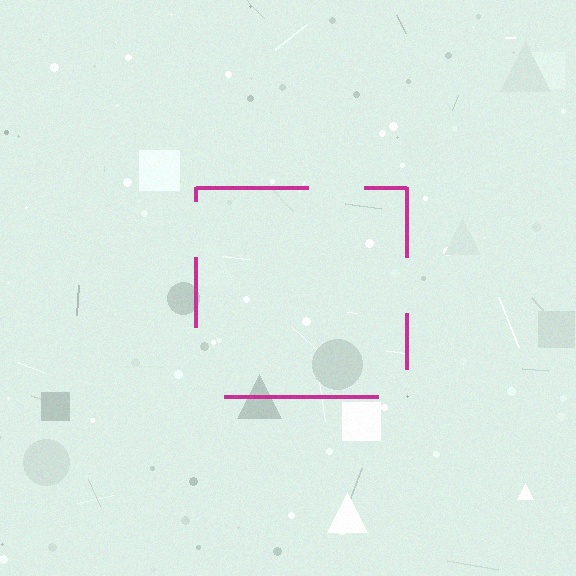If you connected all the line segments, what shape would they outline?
They would outline a square.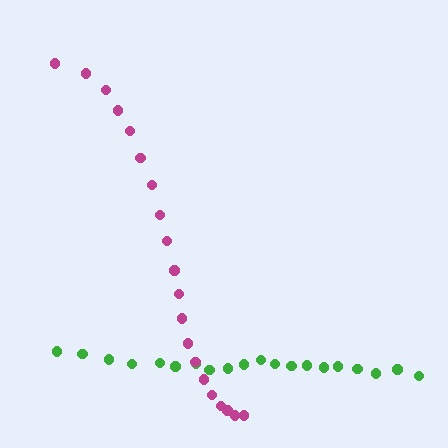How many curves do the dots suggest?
There are 2 distinct paths.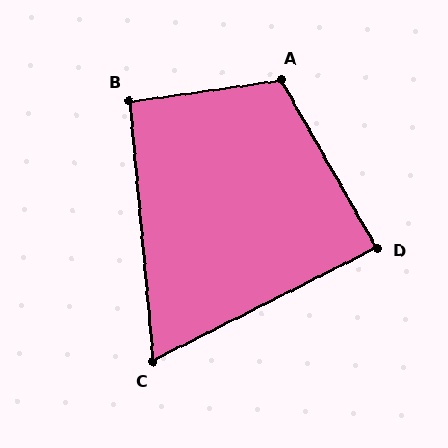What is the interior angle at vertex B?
Approximately 93 degrees (approximately right).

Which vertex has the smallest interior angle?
C, at approximately 68 degrees.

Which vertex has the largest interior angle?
A, at approximately 112 degrees.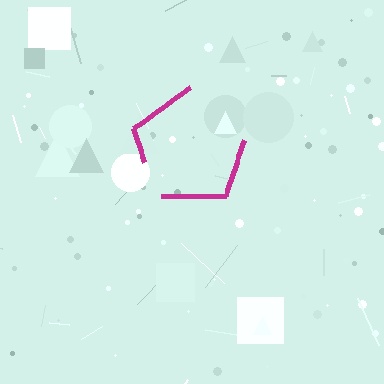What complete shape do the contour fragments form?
The contour fragments form a pentagon.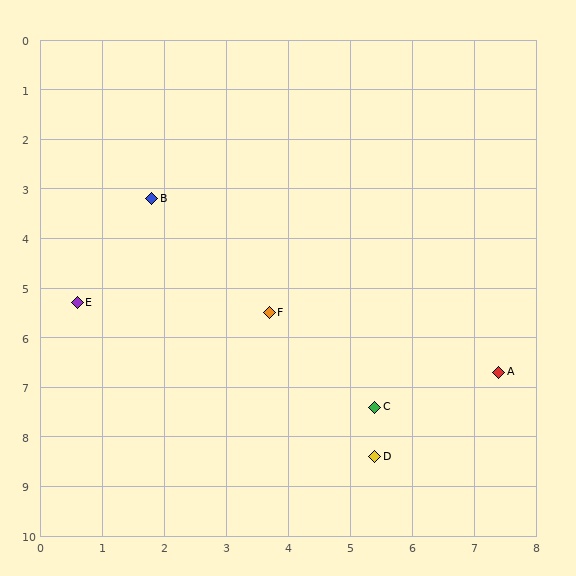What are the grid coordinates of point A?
Point A is at approximately (7.4, 6.7).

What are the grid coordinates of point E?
Point E is at approximately (0.6, 5.3).